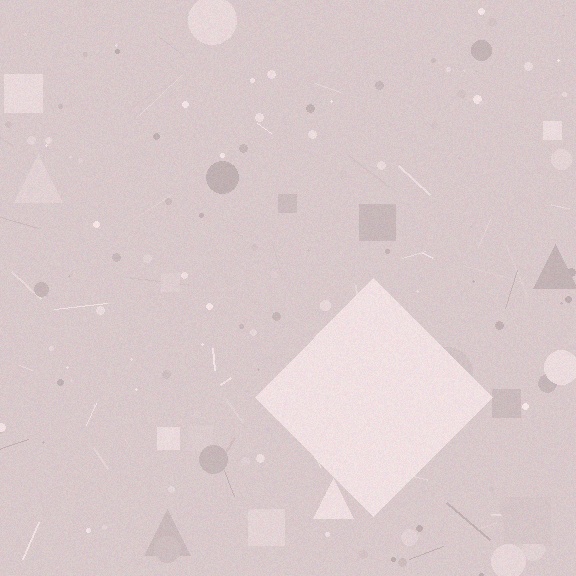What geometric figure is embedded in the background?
A diamond is embedded in the background.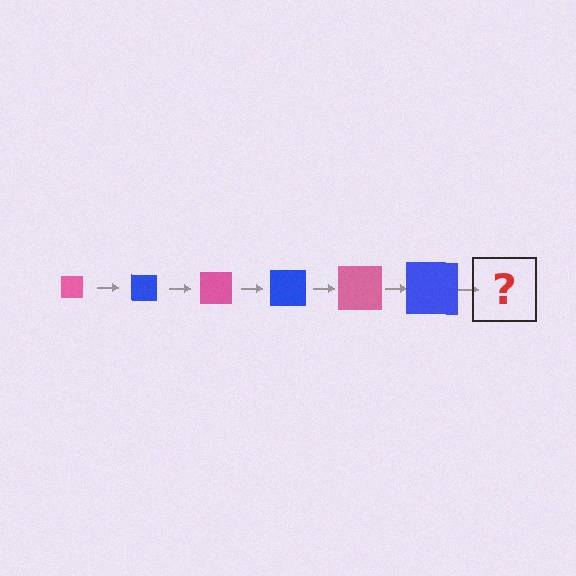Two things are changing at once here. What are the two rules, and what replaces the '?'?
The two rules are that the square grows larger each step and the color cycles through pink and blue. The '?' should be a pink square, larger than the previous one.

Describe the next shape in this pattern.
It should be a pink square, larger than the previous one.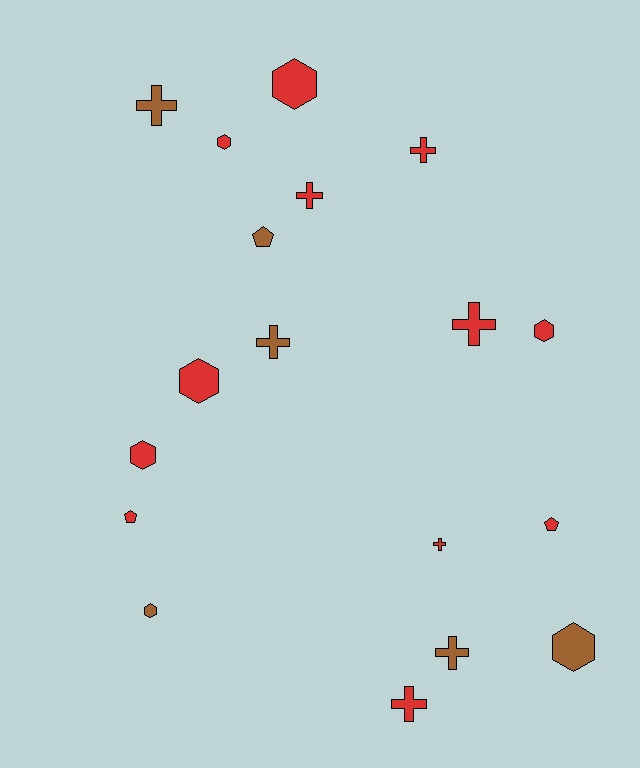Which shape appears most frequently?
Cross, with 8 objects.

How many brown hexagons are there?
There are 2 brown hexagons.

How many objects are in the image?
There are 18 objects.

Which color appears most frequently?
Red, with 12 objects.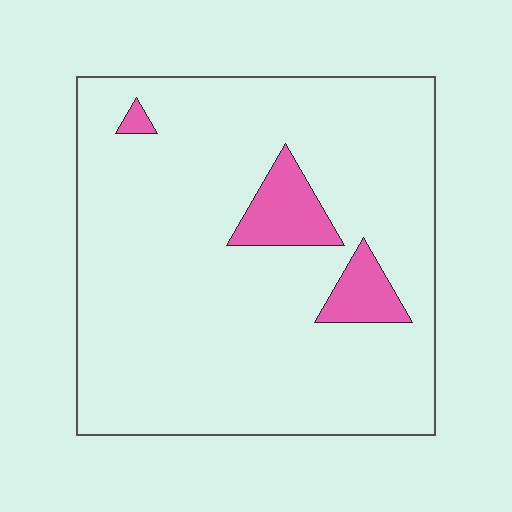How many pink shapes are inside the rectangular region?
3.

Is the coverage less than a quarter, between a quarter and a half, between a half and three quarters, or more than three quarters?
Less than a quarter.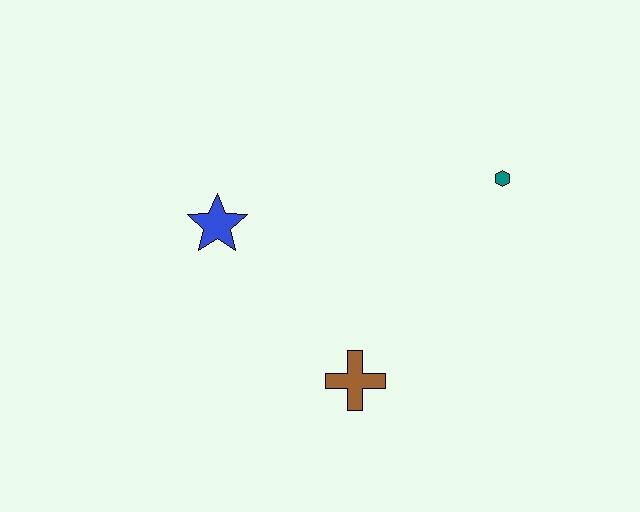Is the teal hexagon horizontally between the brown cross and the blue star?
No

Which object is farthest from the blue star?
The teal hexagon is farthest from the blue star.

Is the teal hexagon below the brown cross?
No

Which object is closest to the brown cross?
The blue star is closest to the brown cross.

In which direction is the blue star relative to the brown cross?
The blue star is above the brown cross.